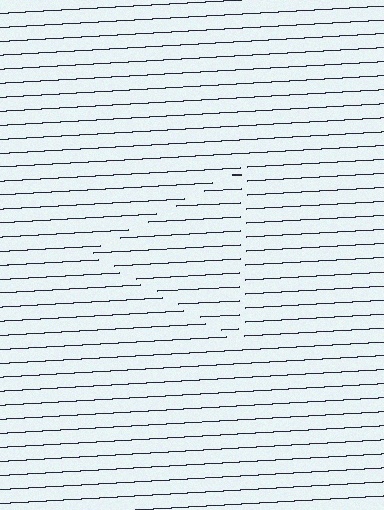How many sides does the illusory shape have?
3 sides — the line-ends trace a triangle.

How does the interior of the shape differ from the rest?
The interior of the shape contains the same grating, shifted by half a period — the contour is defined by the phase discontinuity where line-ends from the inner and outer gratings abut.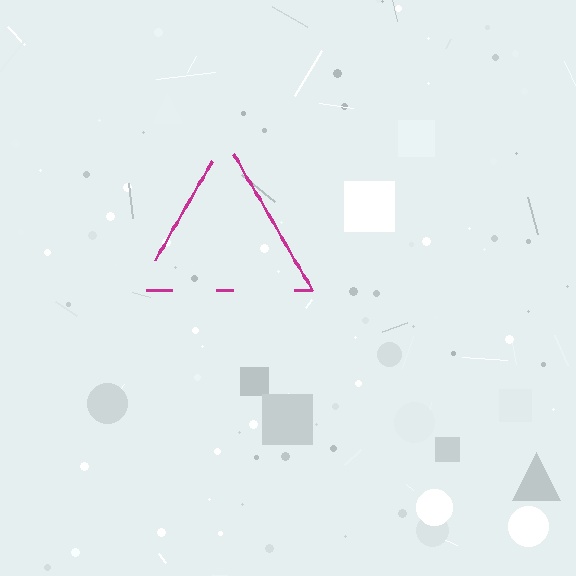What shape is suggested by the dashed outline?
The dashed outline suggests a triangle.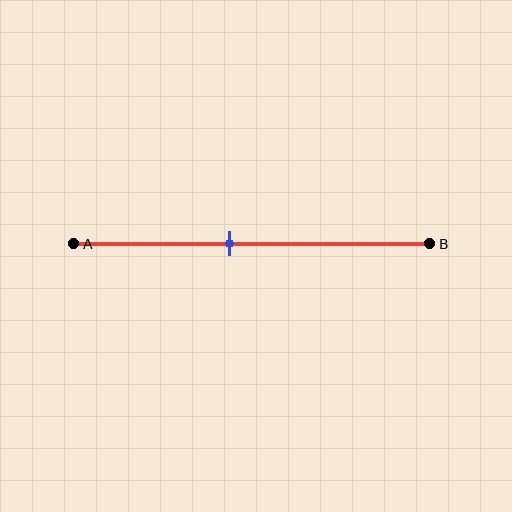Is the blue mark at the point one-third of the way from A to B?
No, the mark is at about 45% from A, not at the 33% one-third point.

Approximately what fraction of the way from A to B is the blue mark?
The blue mark is approximately 45% of the way from A to B.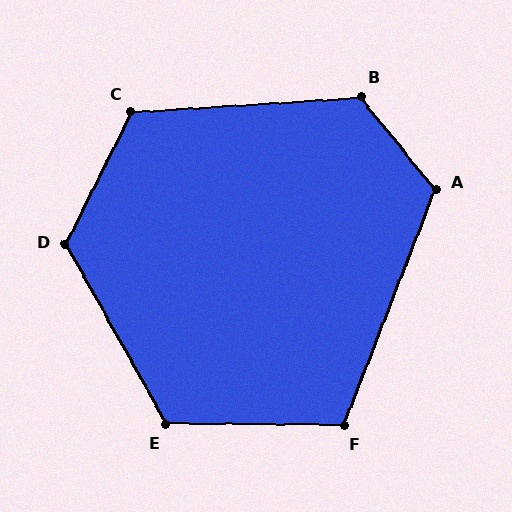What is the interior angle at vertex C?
Approximately 120 degrees (obtuse).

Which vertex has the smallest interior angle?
F, at approximately 111 degrees.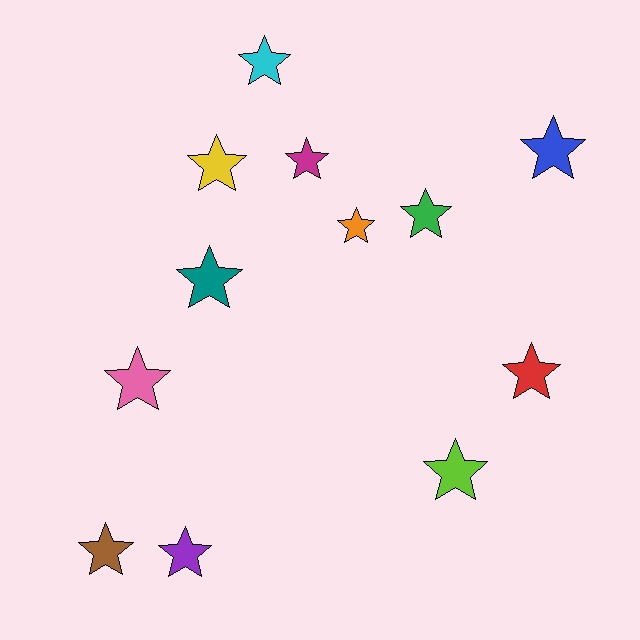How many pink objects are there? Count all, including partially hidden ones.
There is 1 pink object.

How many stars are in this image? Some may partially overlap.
There are 12 stars.